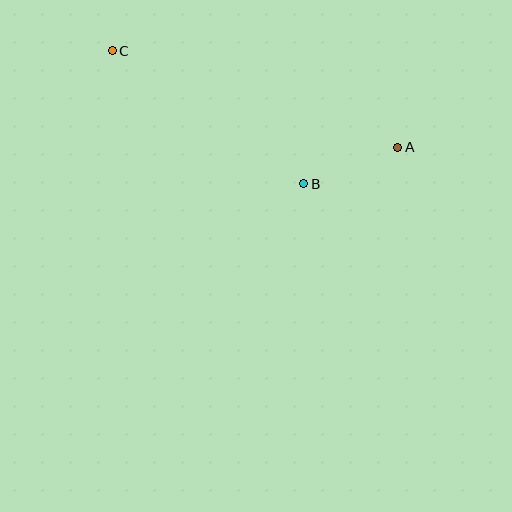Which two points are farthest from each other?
Points A and C are farthest from each other.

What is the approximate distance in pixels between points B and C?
The distance between B and C is approximately 233 pixels.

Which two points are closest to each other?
Points A and B are closest to each other.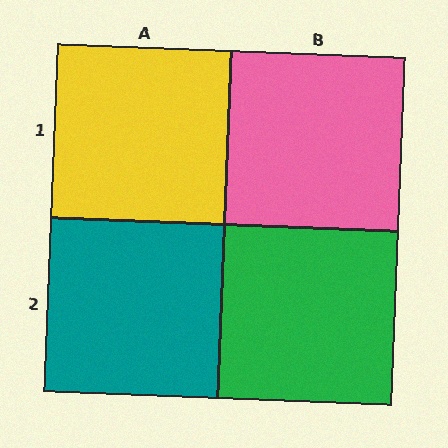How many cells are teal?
1 cell is teal.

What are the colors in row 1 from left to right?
Yellow, pink.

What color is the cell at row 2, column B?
Green.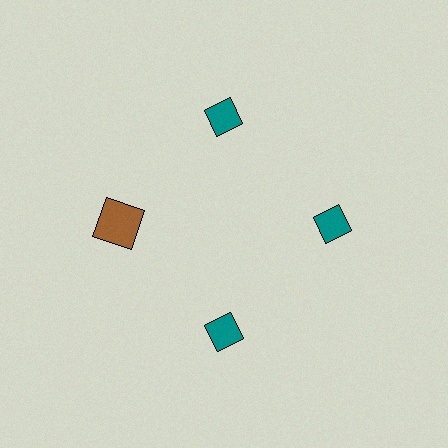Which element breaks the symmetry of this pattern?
The brown square at roughly the 9 o'clock position breaks the symmetry. All other shapes are teal diamonds.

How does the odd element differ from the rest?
It differs in both color (brown instead of teal) and shape (square instead of diamond).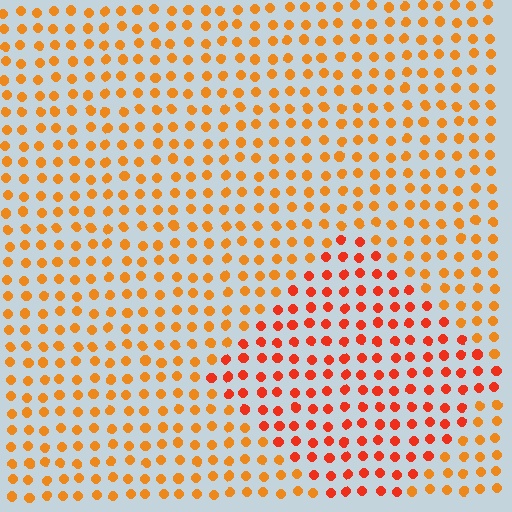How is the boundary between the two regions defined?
The boundary is defined purely by a slight shift in hue (about 26 degrees). Spacing, size, and orientation are identical on both sides.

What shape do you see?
I see a diamond.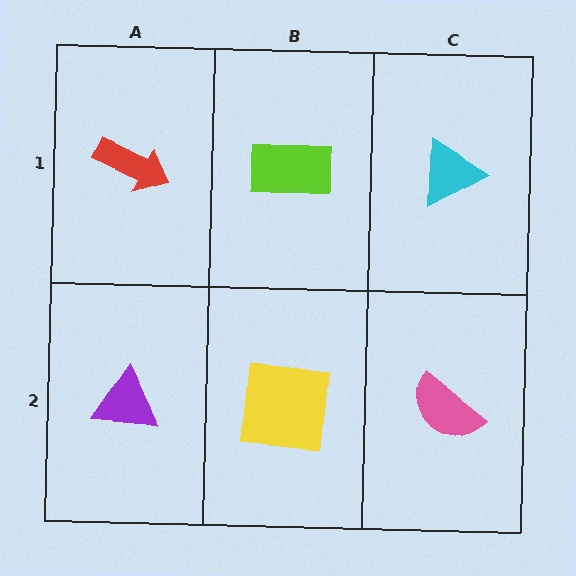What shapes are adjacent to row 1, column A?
A purple triangle (row 2, column A), a lime rectangle (row 1, column B).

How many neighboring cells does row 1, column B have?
3.